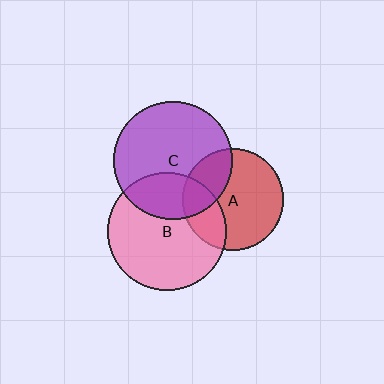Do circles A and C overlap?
Yes.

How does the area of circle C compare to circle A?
Approximately 1.4 times.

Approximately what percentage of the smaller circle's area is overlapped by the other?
Approximately 25%.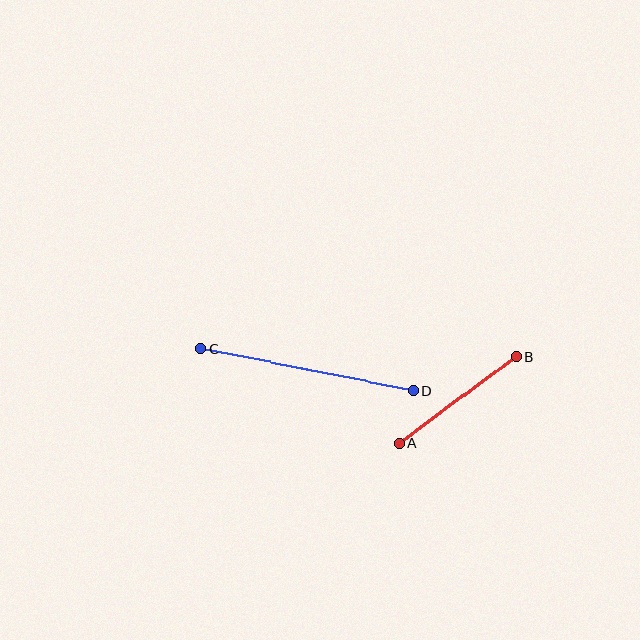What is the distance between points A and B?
The distance is approximately 145 pixels.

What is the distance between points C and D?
The distance is approximately 217 pixels.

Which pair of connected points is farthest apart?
Points C and D are farthest apart.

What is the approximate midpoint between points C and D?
The midpoint is at approximately (307, 370) pixels.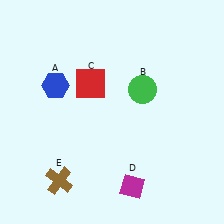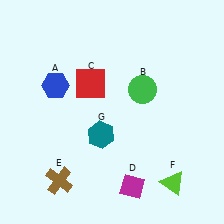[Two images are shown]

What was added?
A lime triangle (F), a teal hexagon (G) were added in Image 2.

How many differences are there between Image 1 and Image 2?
There are 2 differences between the two images.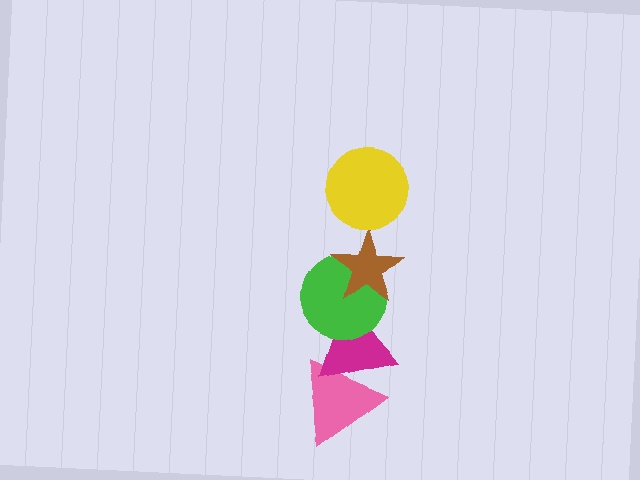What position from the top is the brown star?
The brown star is 2nd from the top.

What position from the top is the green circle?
The green circle is 3rd from the top.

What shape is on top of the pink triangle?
The magenta triangle is on top of the pink triangle.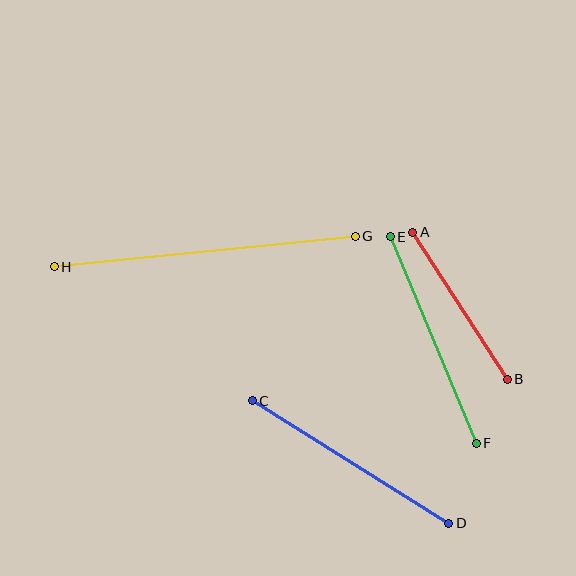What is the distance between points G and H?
The distance is approximately 303 pixels.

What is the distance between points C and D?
The distance is approximately 232 pixels.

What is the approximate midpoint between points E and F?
The midpoint is at approximately (433, 340) pixels.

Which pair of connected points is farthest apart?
Points G and H are farthest apart.